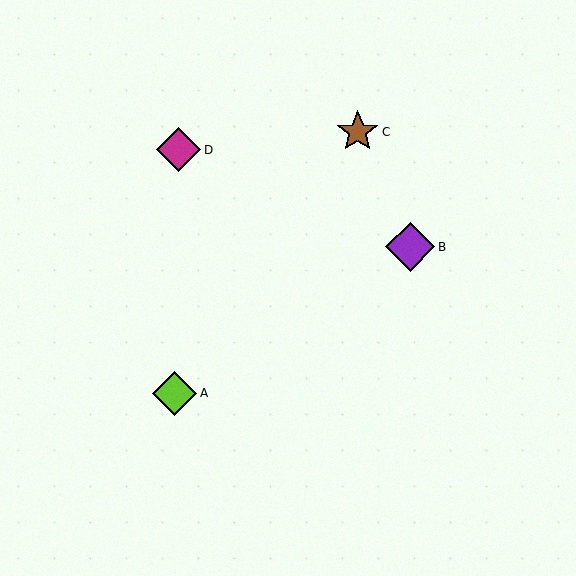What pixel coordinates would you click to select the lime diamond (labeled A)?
Click at (175, 393) to select the lime diamond A.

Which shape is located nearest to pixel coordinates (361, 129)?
The brown star (labeled C) at (358, 132) is nearest to that location.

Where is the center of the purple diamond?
The center of the purple diamond is at (410, 247).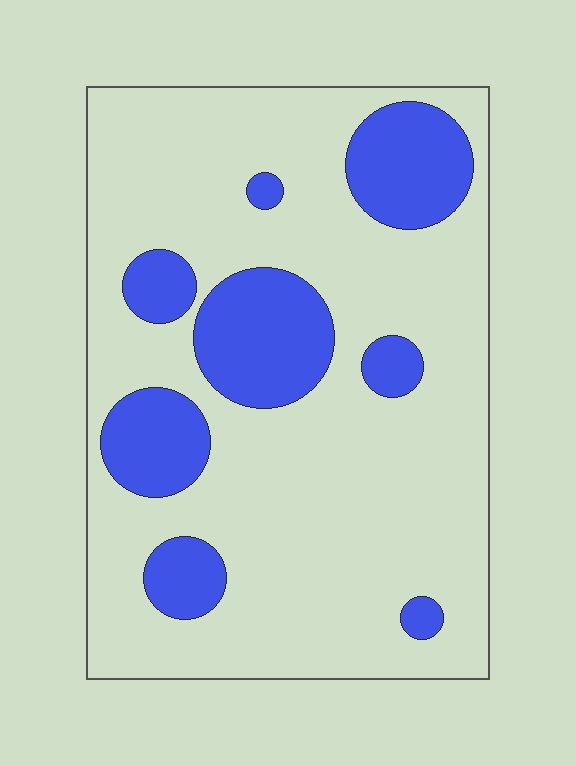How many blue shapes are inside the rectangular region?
8.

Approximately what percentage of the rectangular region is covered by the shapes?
Approximately 25%.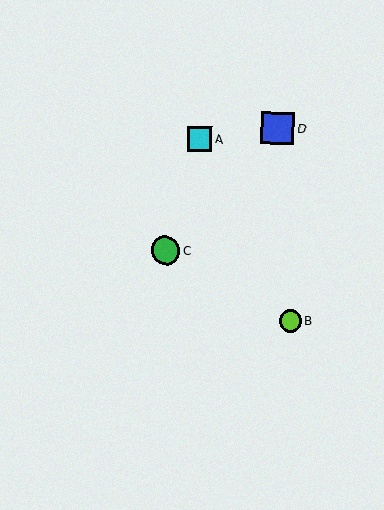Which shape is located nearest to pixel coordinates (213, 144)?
The cyan square (labeled A) at (200, 139) is nearest to that location.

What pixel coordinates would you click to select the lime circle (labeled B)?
Click at (290, 321) to select the lime circle B.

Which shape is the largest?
The blue square (labeled D) is the largest.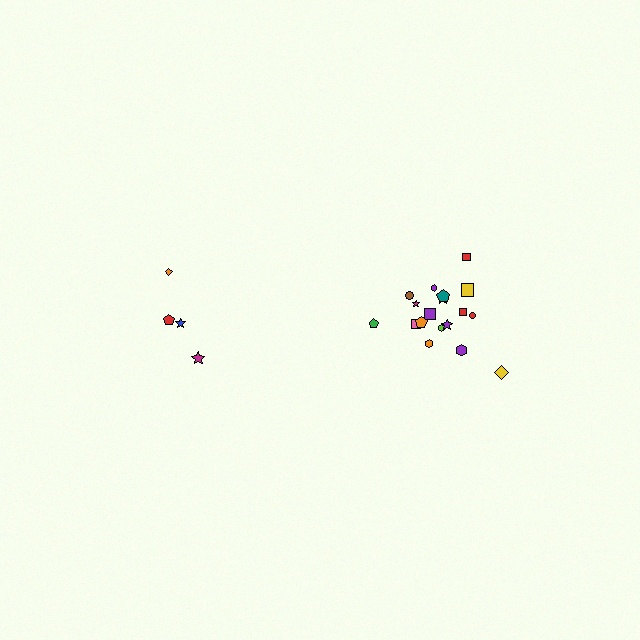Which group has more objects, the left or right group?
The right group.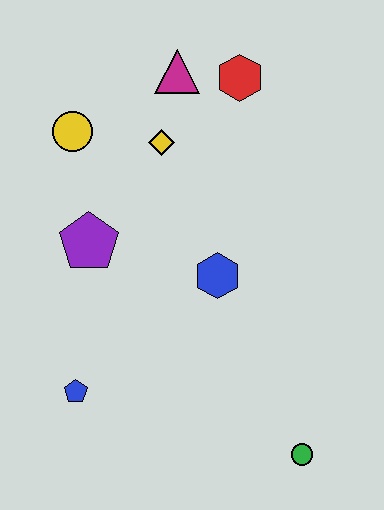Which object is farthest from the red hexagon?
The green circle is farthest from the red hexagon.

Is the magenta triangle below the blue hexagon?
No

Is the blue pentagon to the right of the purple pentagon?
No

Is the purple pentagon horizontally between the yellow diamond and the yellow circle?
Yes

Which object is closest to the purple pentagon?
The yellow circle is closest to the purple pentagon.